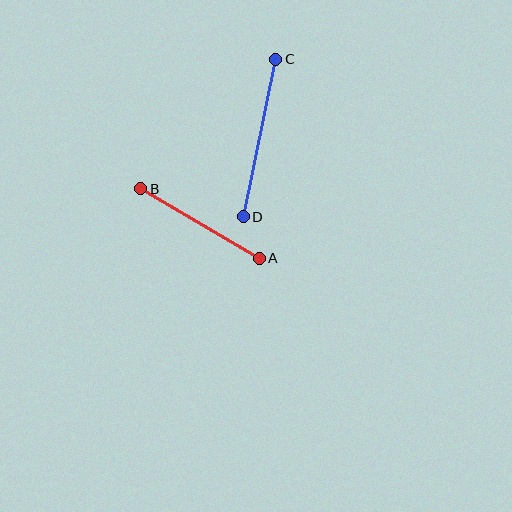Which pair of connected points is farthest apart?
Points C and D are farthest apart.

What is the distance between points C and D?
The distance is approximately 161 pixels.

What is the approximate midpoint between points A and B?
The midpoint is at approximately (200, 223) pixels.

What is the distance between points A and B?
The distance is approximately 138 pixels.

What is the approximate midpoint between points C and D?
The midpoint is at approximately (259, 138) pixels.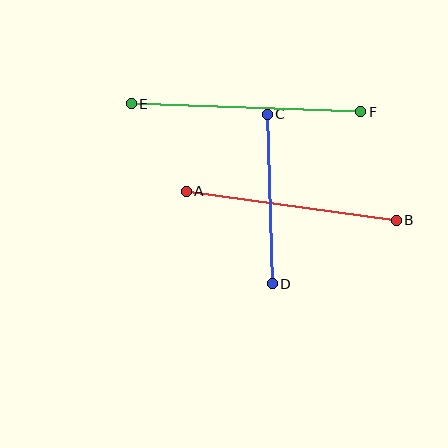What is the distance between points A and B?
The distance is approximately 212 pixels.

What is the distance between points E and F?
The distance is approximately 230 pixels.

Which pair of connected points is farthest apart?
Points E and F are farthest apart.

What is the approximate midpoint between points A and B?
The midpoint is at approximately (291, 206) pixels.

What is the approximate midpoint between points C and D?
The midpoint is at approximately (270, 199) pixels.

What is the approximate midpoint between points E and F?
The midpoint is at approximately (246, 108) pixels.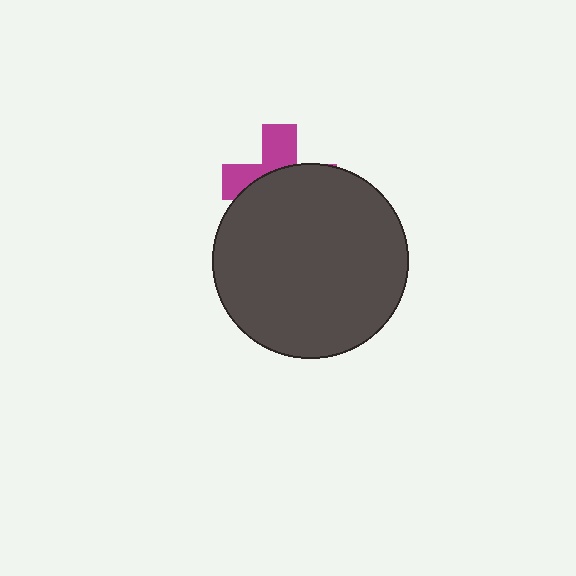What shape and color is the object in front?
The object in front is a dark gray circle.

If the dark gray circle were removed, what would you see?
You would see the complete magenta cross.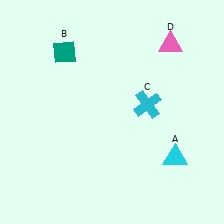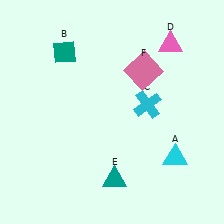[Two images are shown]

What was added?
A teal triangle (E), a pink square (F) were added in Image 2.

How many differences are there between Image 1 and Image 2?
There are 2 differences between the two images.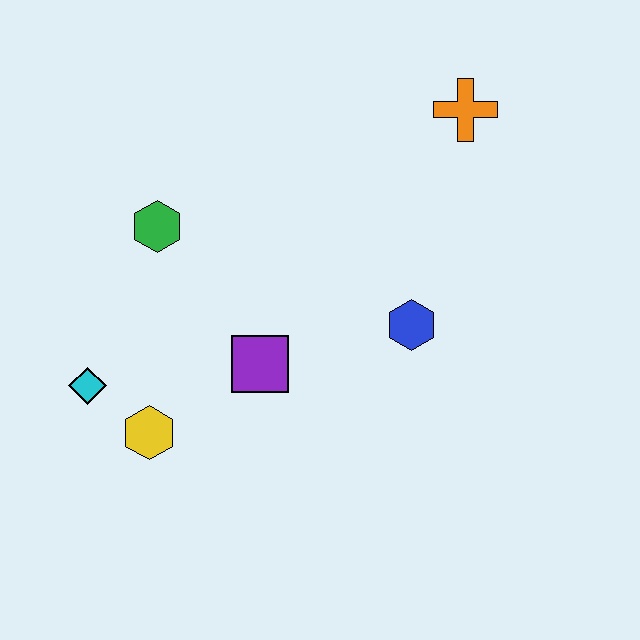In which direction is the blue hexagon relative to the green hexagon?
The blue hexagon is to the right of the green hexagon.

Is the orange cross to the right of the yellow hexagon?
Yes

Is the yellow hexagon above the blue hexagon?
No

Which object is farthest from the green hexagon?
The orange cross is farthest from the green hexagon.